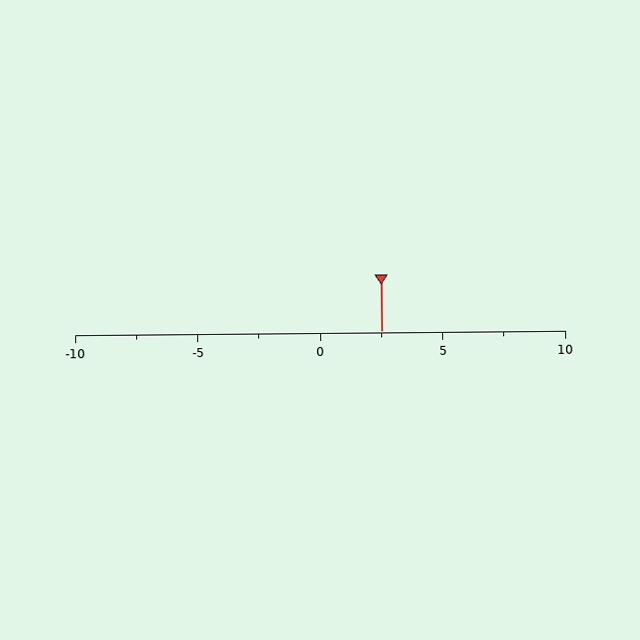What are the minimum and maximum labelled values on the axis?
The axis runs from -10 to 10.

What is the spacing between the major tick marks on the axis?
The major ticks are spaced 5 apart.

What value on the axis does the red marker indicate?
The marker indicates approximately 2.5.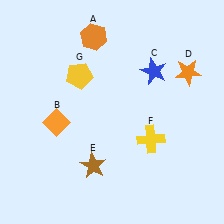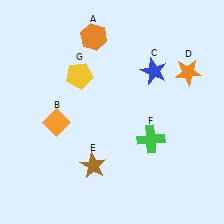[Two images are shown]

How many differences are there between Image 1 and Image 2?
There is 1 difference between the two images.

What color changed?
The cross (F) changed from yellow in Image 1 to green in Image 2.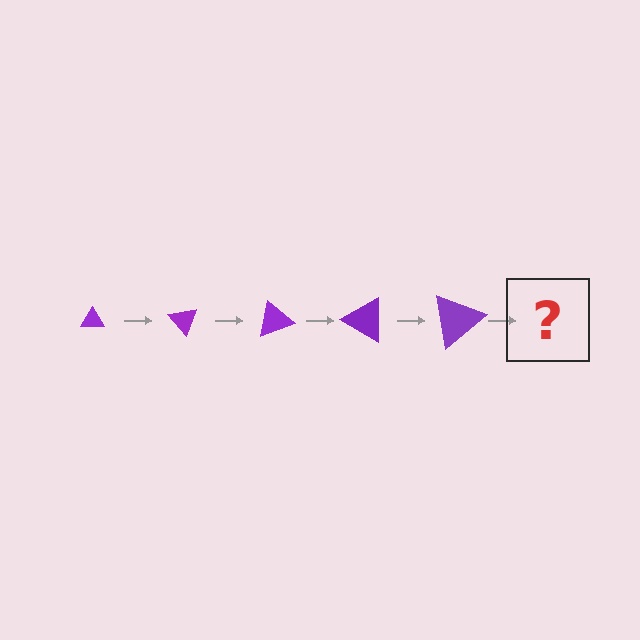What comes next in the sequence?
The next element should be a triangle, larger than the previous one and rotated 250 degrees from the start.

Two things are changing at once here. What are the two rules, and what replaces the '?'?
The two rules are that the triangle grows larger each step and it rotates 50 degrees each step. The '?' should be a triangle, larger than the previous one and rotated 250 degrees from the start.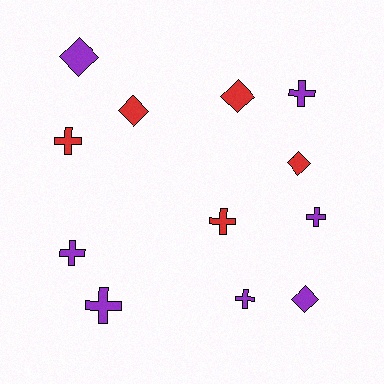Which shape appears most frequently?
Cross, with 7 objects.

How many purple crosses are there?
There are 5 purple crosses.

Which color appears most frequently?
Purple, with 7 objects.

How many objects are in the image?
There are 12 objects.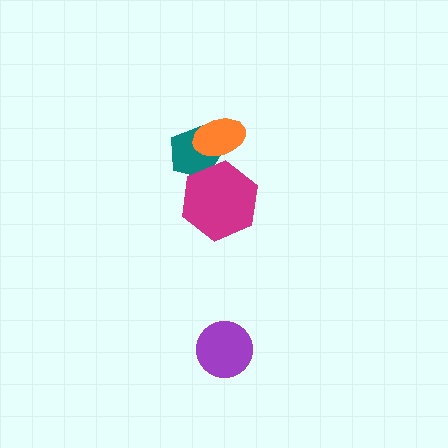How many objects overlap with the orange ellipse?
1 object overlaps with the orange ellipse.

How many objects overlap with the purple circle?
0 objects overlap with the purple circle.